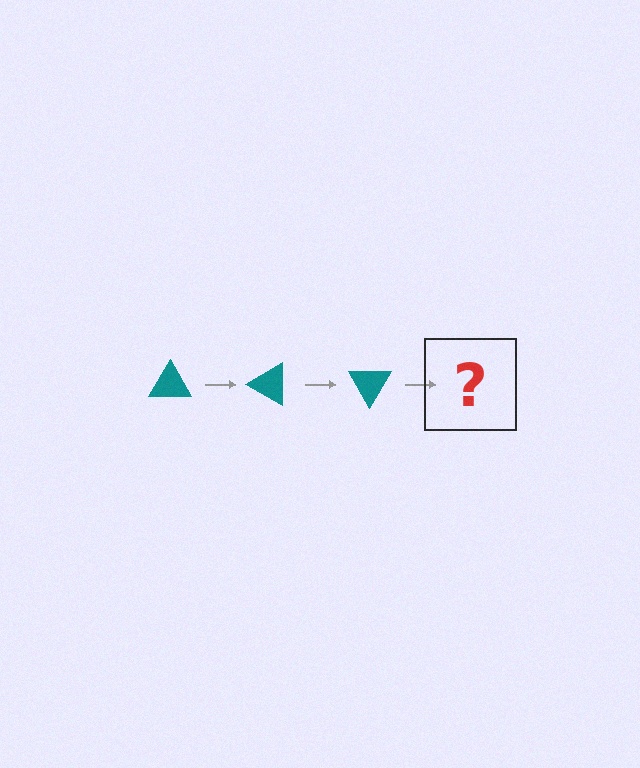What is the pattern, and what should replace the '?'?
The pattern is that the triangle rotates 30 degrees each step. The '?' should be a teal triangle rotated 90 degrees.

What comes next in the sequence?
The next element should be a teal triangle rotated 90 degrees.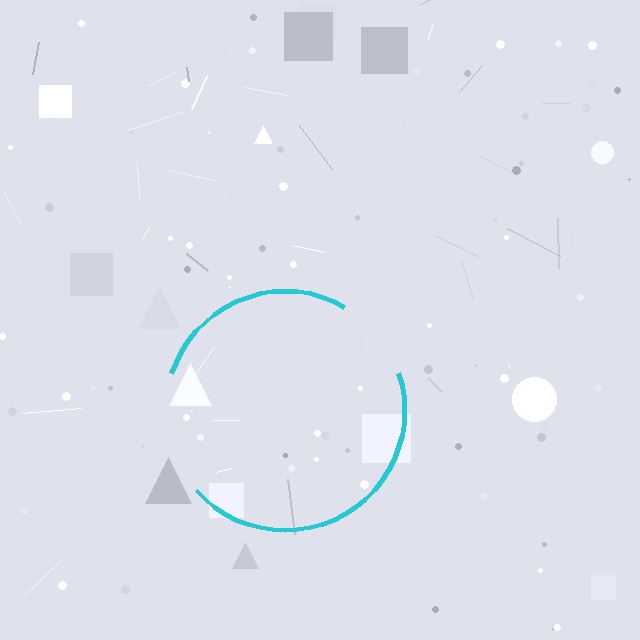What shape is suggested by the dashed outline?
The dashed outline suggests a circle.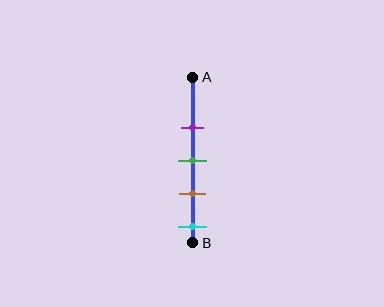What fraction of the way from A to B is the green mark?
The green mark is approximately 50% (0.5) of the way from A to B.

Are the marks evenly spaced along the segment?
Yes, the marks are approximately evenly spaced.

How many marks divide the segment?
There are 4 marks dividing the segment.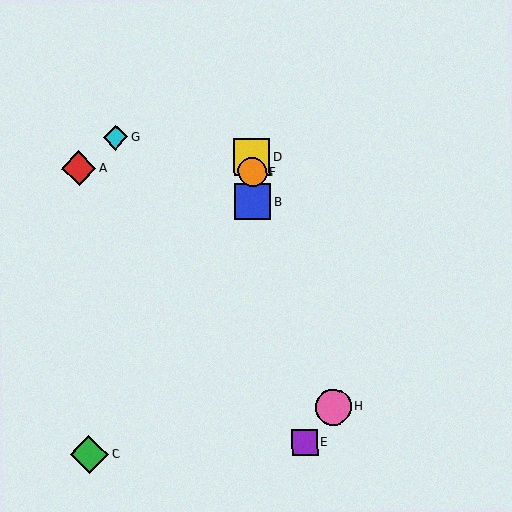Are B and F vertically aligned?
Yes, both are at x≈253.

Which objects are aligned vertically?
Objects B, D, F are aligned vertically.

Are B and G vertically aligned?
No, B is at x≈253 and G is at x≈116.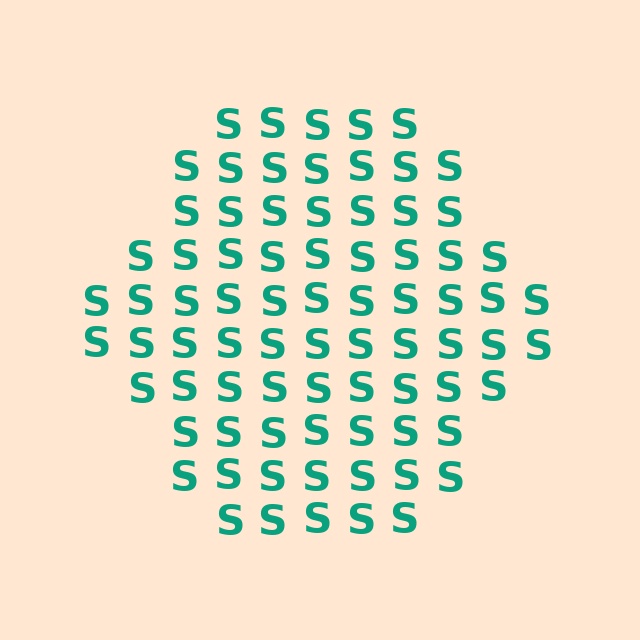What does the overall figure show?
The overall figure shows a hexagon.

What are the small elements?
The small elements are letter S's.